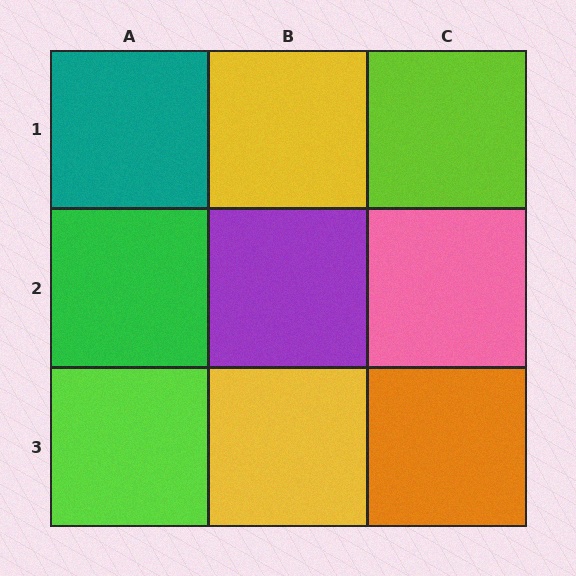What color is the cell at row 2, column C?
Pink.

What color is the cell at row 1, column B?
Yellow.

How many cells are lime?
2 cells are lime.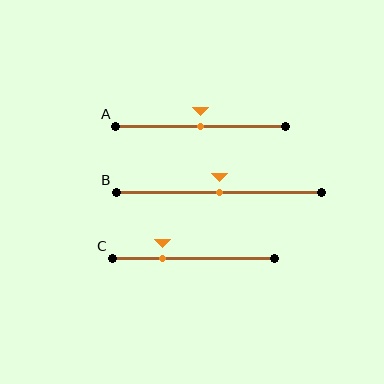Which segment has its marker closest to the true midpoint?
Segment A has its marker closest to the true midpoint.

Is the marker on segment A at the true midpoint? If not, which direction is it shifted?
Yes, the marker on segment A is at the true midpoint.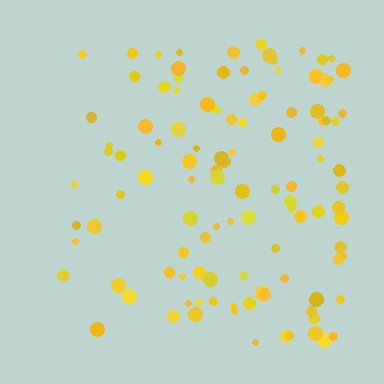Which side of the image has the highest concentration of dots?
The right.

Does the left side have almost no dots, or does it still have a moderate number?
Still a moderate number, just noticeably fewer than the right.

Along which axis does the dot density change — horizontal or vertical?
Horizontal.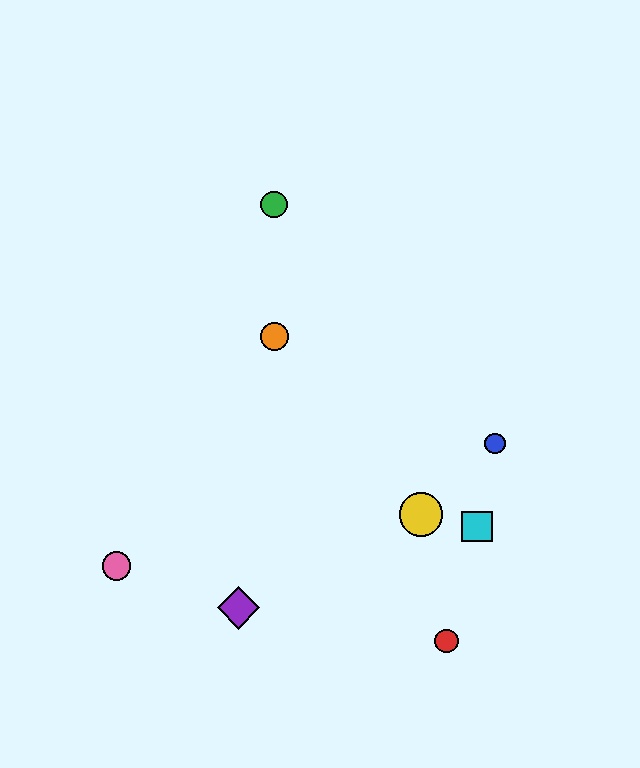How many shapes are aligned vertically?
2 shapes (the green circle, the orange circle) are aligned vertically.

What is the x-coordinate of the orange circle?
The orange circle is at x≈274.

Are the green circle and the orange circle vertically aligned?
Yes, both are at x≈274.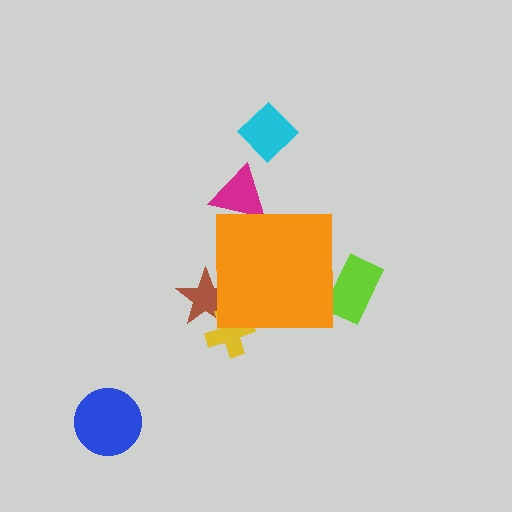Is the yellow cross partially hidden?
Yes, the yellow cross is partially hidden behind the orange square.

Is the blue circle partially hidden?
No, the blue circle is fully visible.